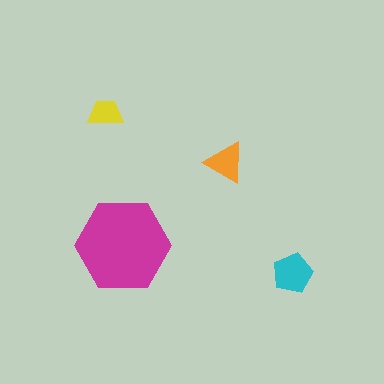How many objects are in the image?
There are 4 objects in the image.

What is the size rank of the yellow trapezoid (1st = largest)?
4th.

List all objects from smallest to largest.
The yellow trapezoid, the orange triangle, the cyan pentagon, the magenta hexagon.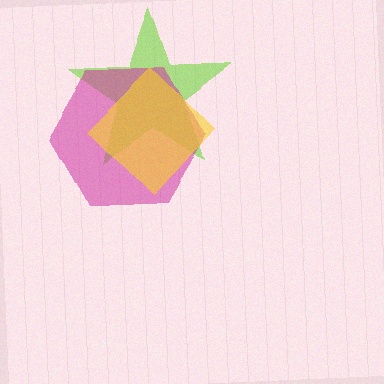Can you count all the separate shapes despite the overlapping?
Yes, there are 3 separate shapes.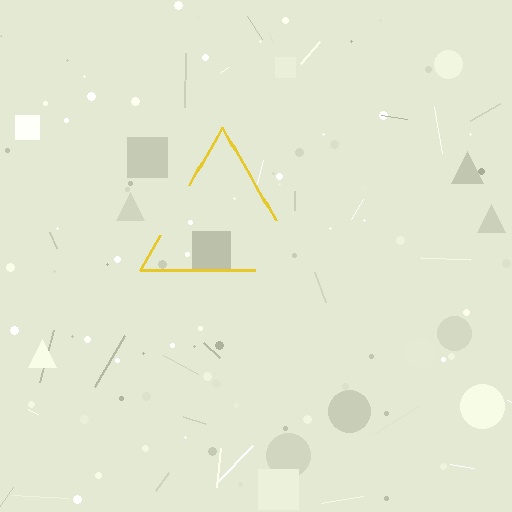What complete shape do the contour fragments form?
The contour fragments form a triangle.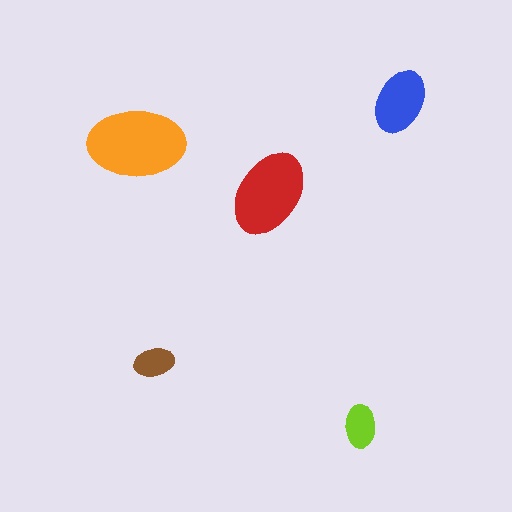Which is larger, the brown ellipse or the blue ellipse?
The blue one.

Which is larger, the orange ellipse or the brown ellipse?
The orange one.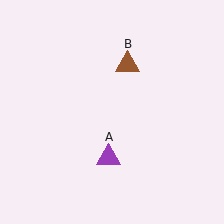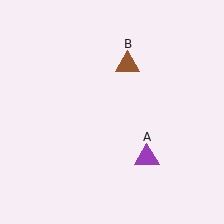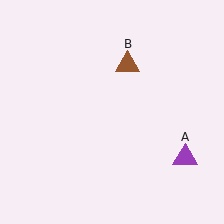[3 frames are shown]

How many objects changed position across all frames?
1 object changed position: purple triangle (object A).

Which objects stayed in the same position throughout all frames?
Brown triangle (object B) remained stationary.